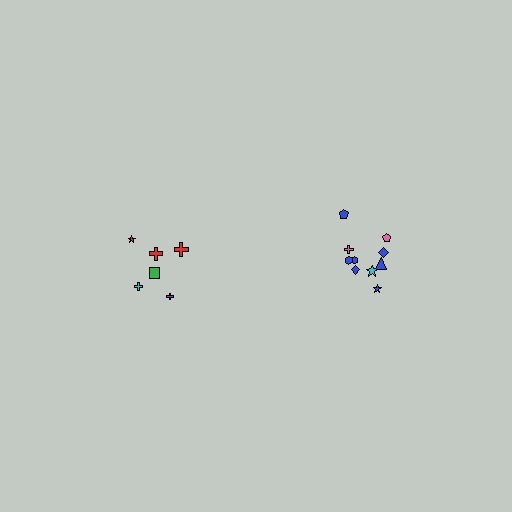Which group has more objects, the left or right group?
The right group.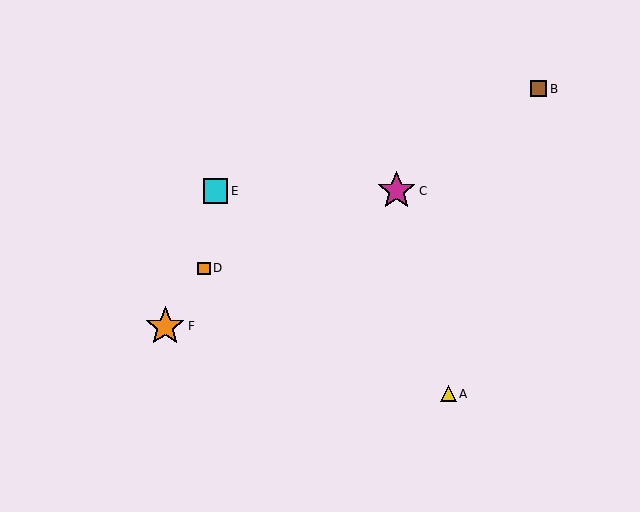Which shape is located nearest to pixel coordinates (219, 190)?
The cyan square (labeled E) at (215, 191) is nearest to that location.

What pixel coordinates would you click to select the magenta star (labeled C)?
Click at (397, 191) to select the magenta star C.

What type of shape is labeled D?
Shape D is an orange square.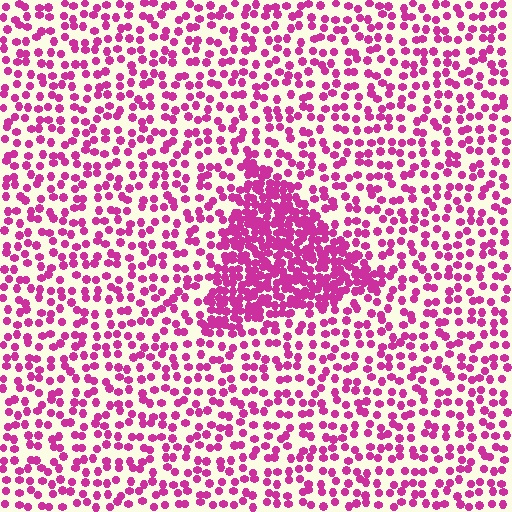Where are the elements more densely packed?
The elements are more densely packed inside the triangle boundary.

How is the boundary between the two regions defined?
The boundary is defined by a change in element density (approximately 2.5x ratio). All elements are the same color, size, and shape.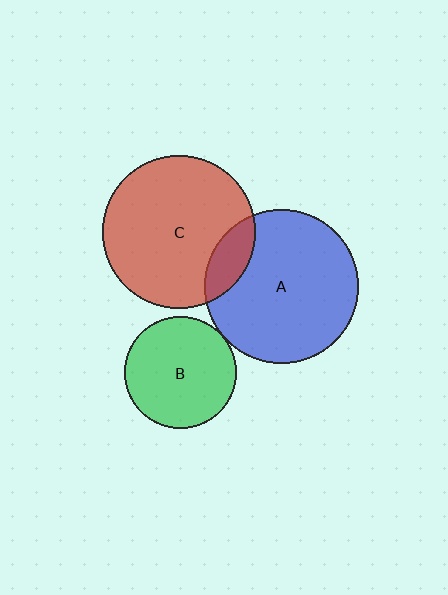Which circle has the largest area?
Circle A (blue).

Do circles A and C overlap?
Yes.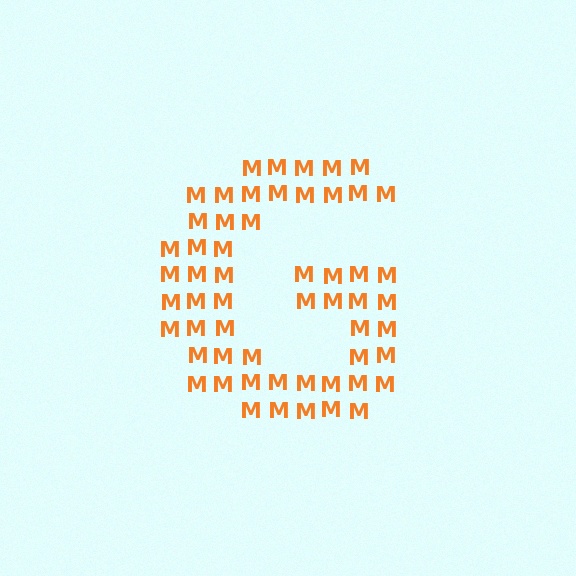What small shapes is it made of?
It is made of small letter M's.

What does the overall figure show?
The overall figure shows the letter G.